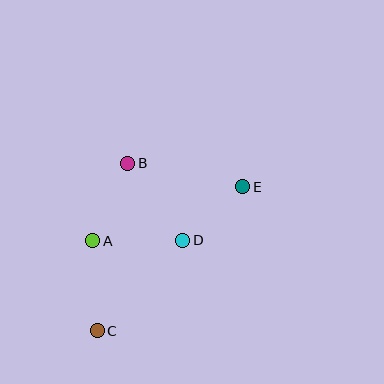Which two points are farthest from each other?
Points C and E are farthest from each other.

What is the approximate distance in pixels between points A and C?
The distance between A and C is approximately 90 pixels.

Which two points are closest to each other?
Points D and E are closest to each other.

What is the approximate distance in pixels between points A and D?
The distance between A and D is approximately 90 pixels.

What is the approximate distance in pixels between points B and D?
The distance between B and D is approximately 94 pixels.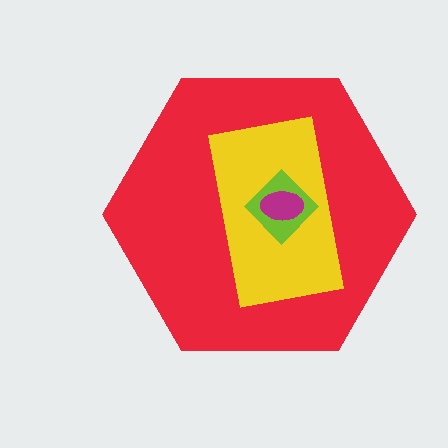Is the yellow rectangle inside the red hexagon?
Yes.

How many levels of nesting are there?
4.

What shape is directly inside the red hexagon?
The yellow rectangle.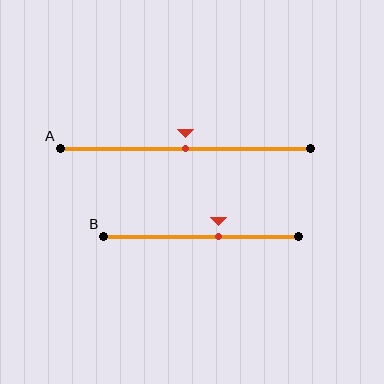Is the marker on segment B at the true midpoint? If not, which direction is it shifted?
No, the marker on segment B is shifted to the right by about 9% of the segment length.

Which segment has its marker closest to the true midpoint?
Segment A has its marker closest to the true midpoint.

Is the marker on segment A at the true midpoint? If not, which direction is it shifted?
Yes, the marker on segment A is at the true midpoint.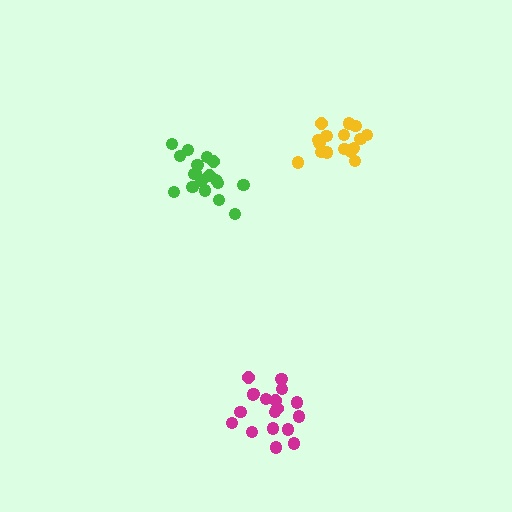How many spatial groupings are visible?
There are 3 spatial groupings.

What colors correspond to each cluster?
The clusters are colored: yellow, green, magenta.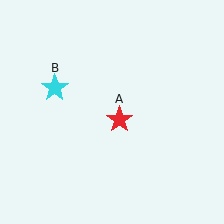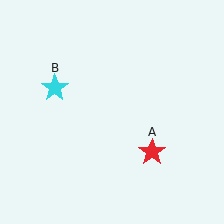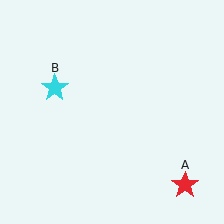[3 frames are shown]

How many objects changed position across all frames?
1 object changed position: red star (object A).